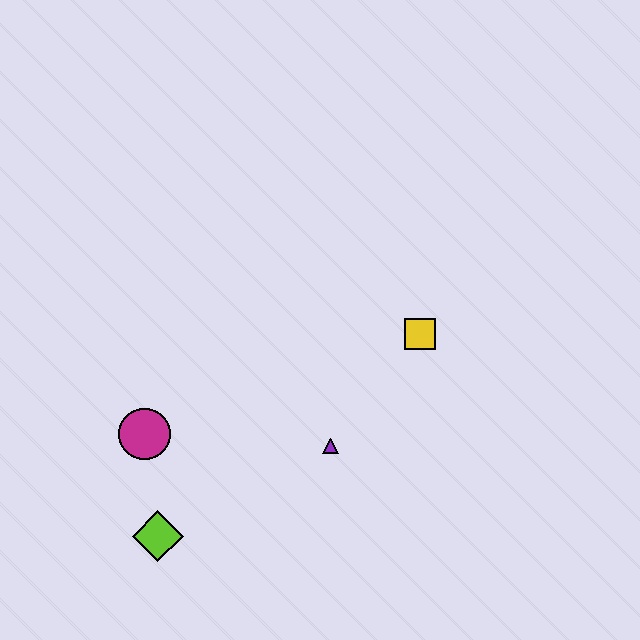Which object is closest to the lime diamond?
The magenta circle is closest to the lime diamond.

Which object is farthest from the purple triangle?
The lime diamond is farthest from the purple triangle.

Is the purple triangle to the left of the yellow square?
Yes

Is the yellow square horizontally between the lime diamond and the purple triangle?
No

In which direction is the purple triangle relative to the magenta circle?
The purple triangle is to the right of the magenta circle.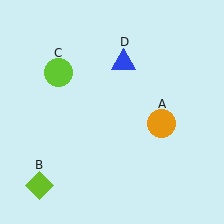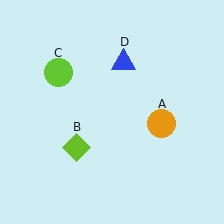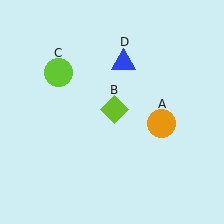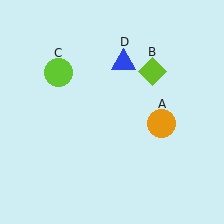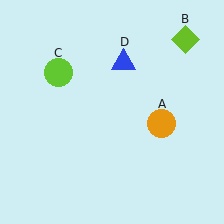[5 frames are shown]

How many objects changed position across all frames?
1 object changed position: lime diamond (object B).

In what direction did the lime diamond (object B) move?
The lime diamond (object B) moved up and to the right.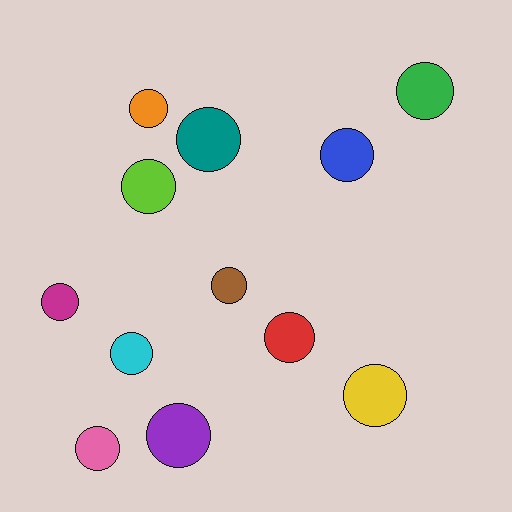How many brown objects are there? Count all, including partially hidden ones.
There is 1 brown object.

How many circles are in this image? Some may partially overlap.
There are 12 circles.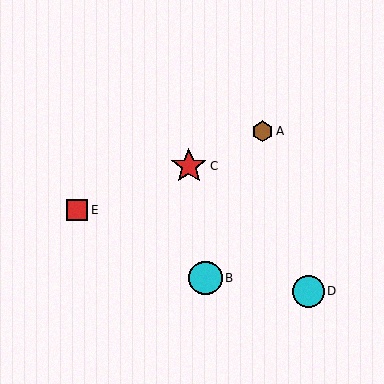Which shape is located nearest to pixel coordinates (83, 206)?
The red square (labeled E) at (77, 210) is nearest to that location.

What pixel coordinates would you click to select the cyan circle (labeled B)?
Click at (205, 278) to select the cyan circle B.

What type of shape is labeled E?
Shape E is a red square.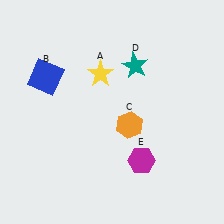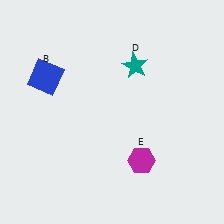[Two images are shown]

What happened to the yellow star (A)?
The yellow star (A) was removed in Image 2. It was in the top-left area of Image 1.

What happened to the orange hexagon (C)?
The orange hexagon (C) was removed in Image 2. It was in the bottom-right area of Image 1.